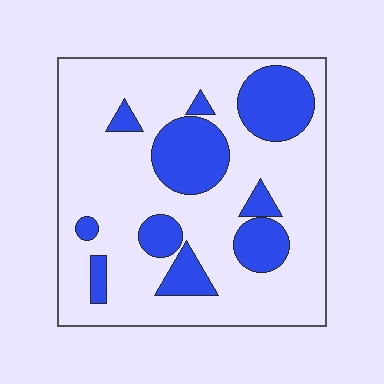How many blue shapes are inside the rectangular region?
10.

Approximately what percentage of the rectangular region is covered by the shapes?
Approximately 25%.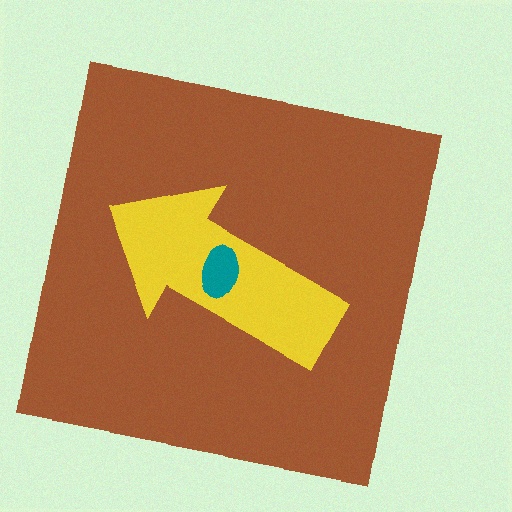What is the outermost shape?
The brown square.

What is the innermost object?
The teal ellipse.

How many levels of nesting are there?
3.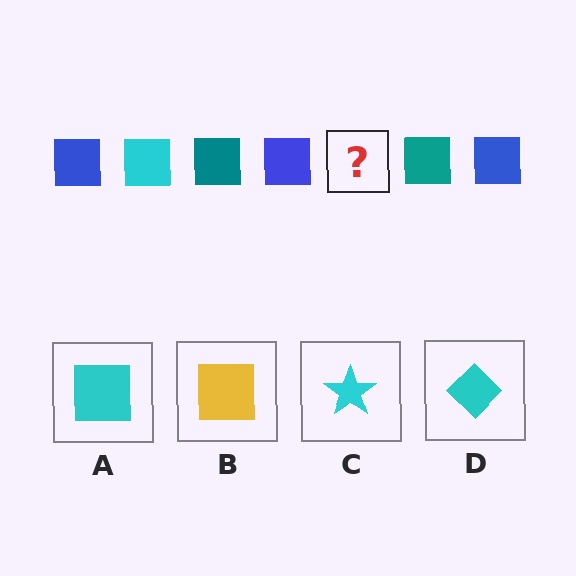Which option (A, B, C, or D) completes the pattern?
A.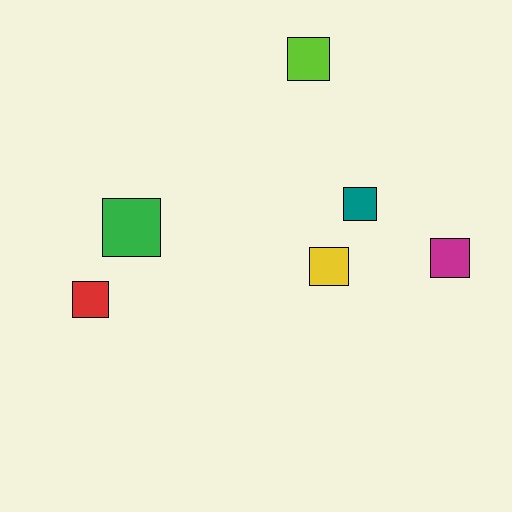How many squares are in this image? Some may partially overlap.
There are 6 squares.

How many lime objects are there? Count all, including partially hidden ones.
There is 1 lime object.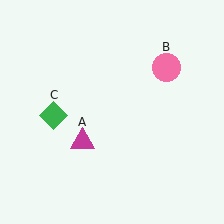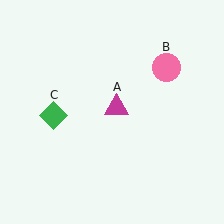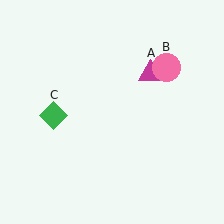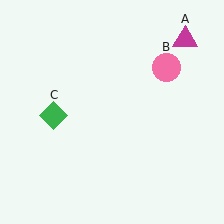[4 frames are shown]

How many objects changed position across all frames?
1 object changed position: magenta triangle (object A).